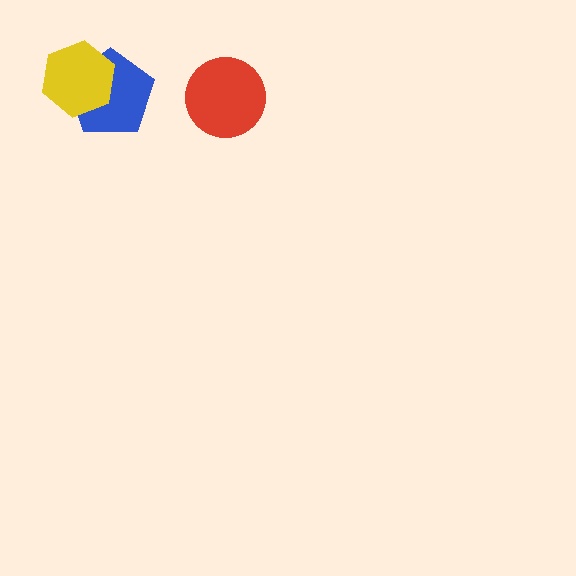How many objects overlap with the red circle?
0 objects overlap with the red circle.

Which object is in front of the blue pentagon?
The yellow hexagon is in front of the blue pentagon.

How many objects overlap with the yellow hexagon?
1 object overlaps with the yellow hexagon.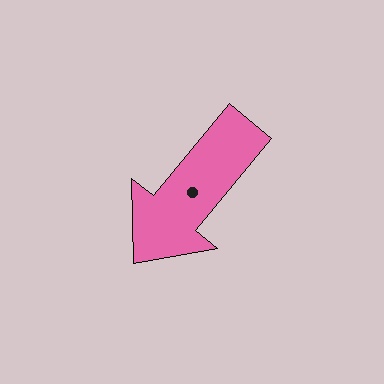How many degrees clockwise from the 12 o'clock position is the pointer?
Approximately 219 degrees.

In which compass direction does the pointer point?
Southwest.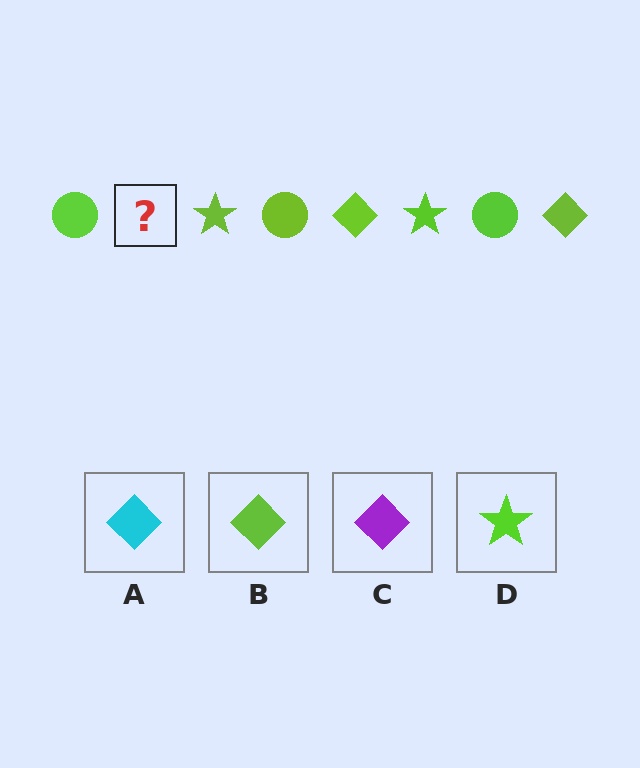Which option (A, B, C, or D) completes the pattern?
B.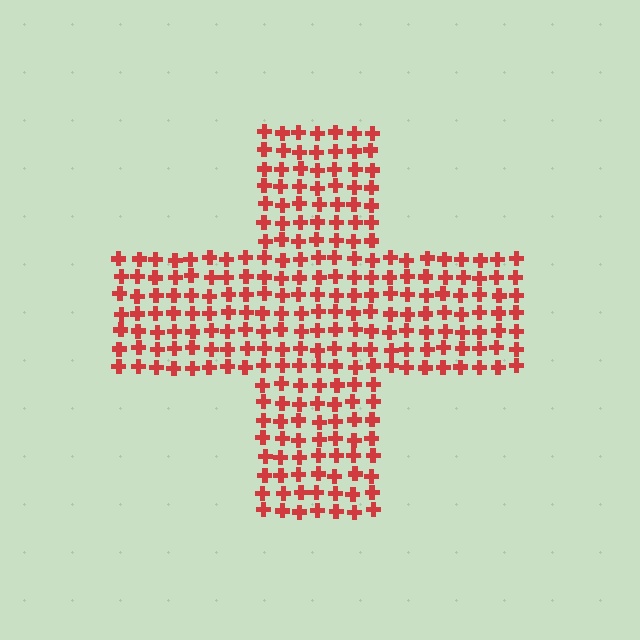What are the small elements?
The small elements are crosses.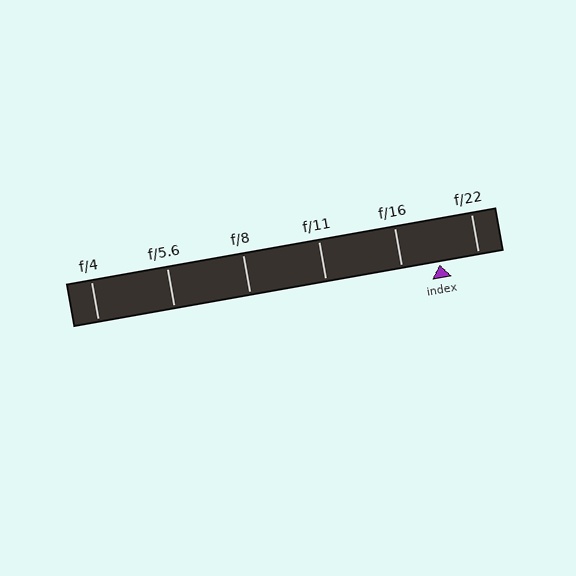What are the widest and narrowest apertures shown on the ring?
The widest aperture shown is f/4 and the narrowest is f/22.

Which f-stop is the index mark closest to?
The index mark is closest to f/16.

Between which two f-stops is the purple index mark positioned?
The index mark is between f/16 and f/22.